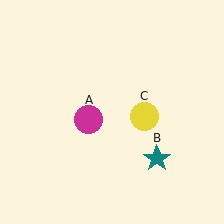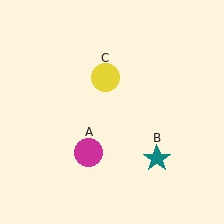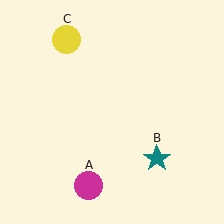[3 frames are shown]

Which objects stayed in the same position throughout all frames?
Teal star (object B) remained stationary.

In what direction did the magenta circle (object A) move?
The magenta circle (object A) moved down.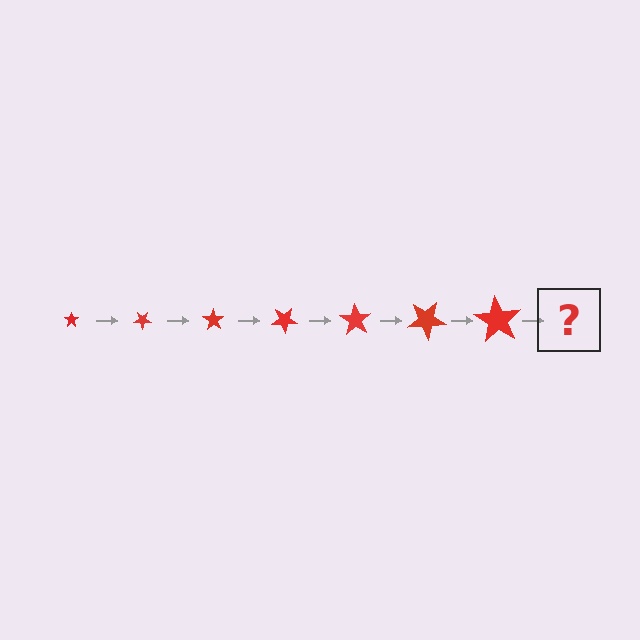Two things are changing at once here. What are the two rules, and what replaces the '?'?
The two rules are that the star grows larger each step and it rotates 35 degrees each step. The '?' should be a star, larger than the previous one and rotated 245 degrees from the start.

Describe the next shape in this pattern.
It should be a star, larger than the previous one and rotated 245 degrees from the start.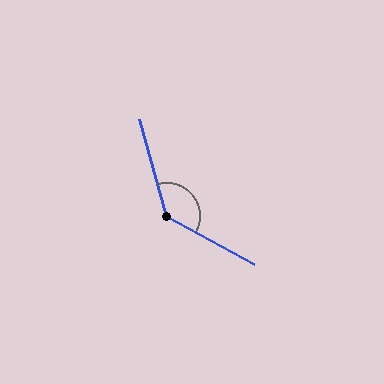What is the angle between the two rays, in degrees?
Approximately 134 degrees.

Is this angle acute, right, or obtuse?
It is obtuse.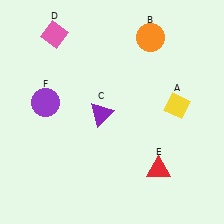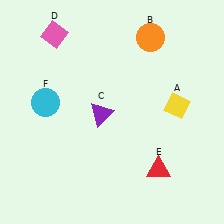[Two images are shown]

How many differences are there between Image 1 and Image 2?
There is 1 difference between the two images.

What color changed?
The circle (F) changed from purple in Image 1 to cyan in Image 2.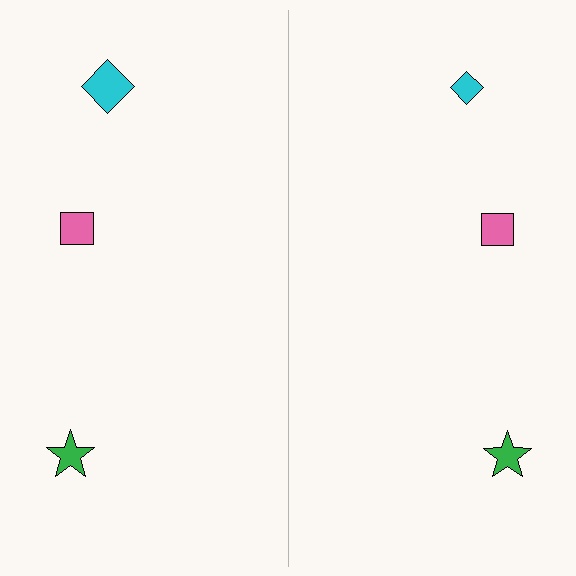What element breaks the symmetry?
The cyan diamond on the right side has a different size than its mirror counterpart.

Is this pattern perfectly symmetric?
No, the pattern is not perfectly symmetric. The cyan diamond on the right side has a different size than its mirror counterpart.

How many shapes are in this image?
There are 6 shapes in this image.